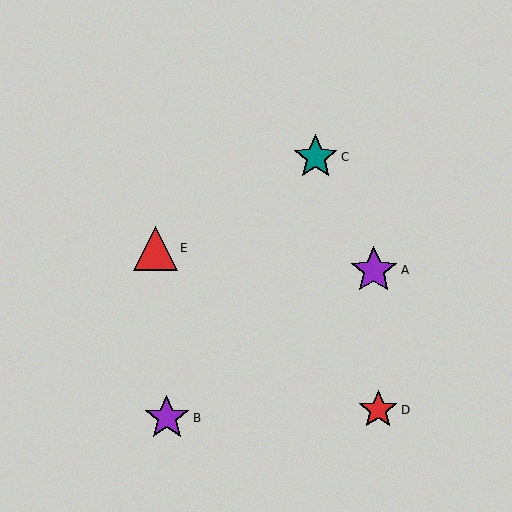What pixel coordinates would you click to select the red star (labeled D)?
Click at (378, 410) to select the red star D.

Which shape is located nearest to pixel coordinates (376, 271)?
The purple star (labeled A) at (374, 270) is nearest to that location.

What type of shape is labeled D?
Shape D is a red star.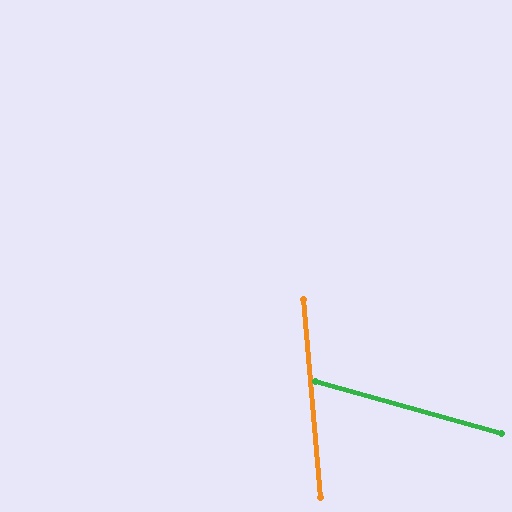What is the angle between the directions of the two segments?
Approximately 69 degrees.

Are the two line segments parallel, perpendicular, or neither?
Neither parallel nor perpendicular — they differ by about 69°.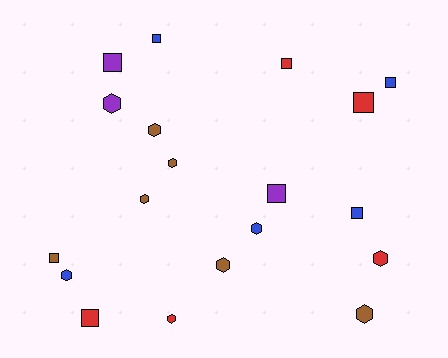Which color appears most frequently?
Brown, with 6 objects.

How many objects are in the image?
There are 19 objects.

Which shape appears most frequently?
Hexagon, with 10 objects.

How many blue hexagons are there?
There are 2 blue hexagons.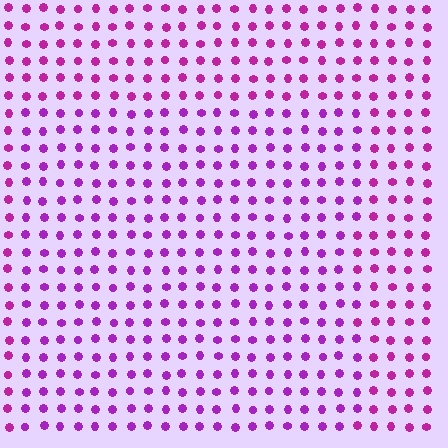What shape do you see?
I see a rectangle.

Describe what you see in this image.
The image is filled with small magenta elements in a uniform arrangement. A rectangle-shaped region is visible where the elements are tinted to a slightly different hue, forming a subtle color boundary.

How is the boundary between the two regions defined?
The boundary is defined purely by a slight shift in hue (about 22 degrees). Spacing, size, and orientation are identical on both sides.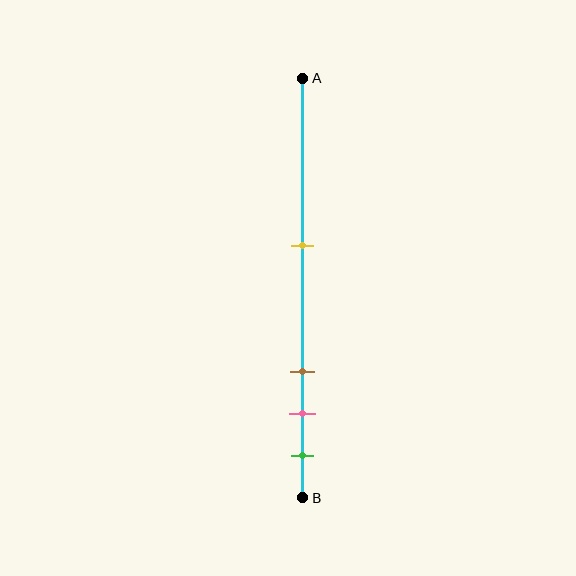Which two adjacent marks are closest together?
The pink and green marks are the closest adjacent pair.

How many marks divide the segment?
There are 4 marks dividing the segment.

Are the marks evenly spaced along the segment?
No, the marks are not evenly spaced.